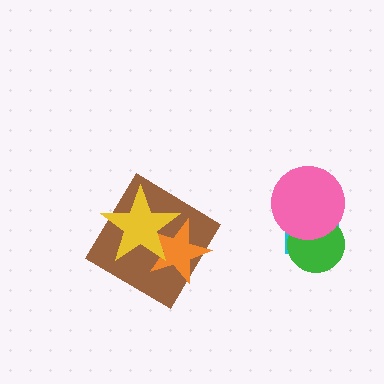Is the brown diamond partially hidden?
Yes, it is partially covered by another shape.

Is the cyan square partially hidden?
Yes, it is partially covered by another shape.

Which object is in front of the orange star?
The yellow star is in front of the orange star.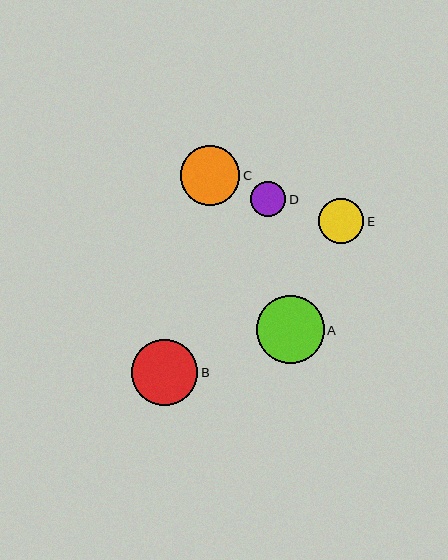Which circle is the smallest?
Circle D is the smallest with a size of approximately 35 pixels.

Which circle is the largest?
Circle A is the largest with a size of approximately 68 pixels.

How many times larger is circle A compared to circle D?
Circle A is approximately 1.9 times the size of circle D.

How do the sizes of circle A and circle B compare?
Circle A and circle B are approximately the same size.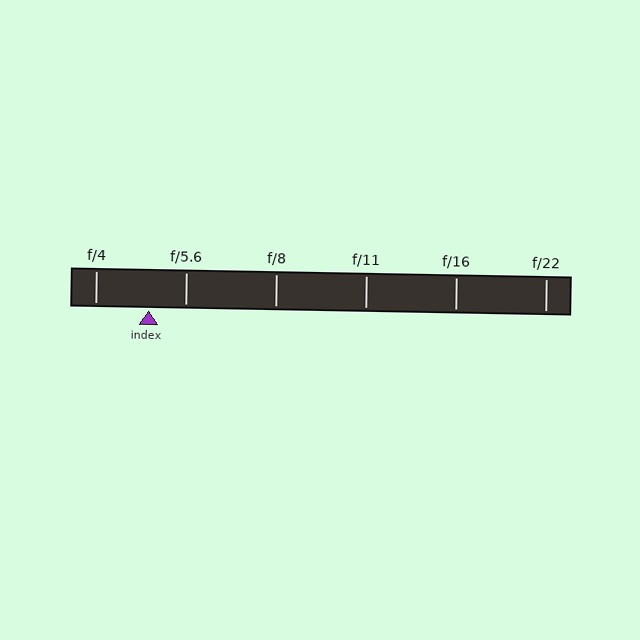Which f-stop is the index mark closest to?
The index mark is closest to f/5.6.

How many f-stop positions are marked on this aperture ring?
There are 6 f-stop positions marked.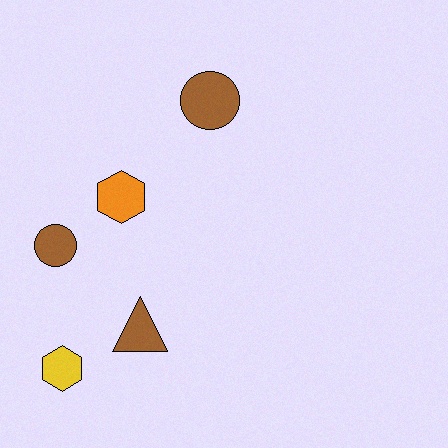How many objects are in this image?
There are 5 objects.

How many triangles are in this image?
There is 1 triangle.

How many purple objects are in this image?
There are no purple objects.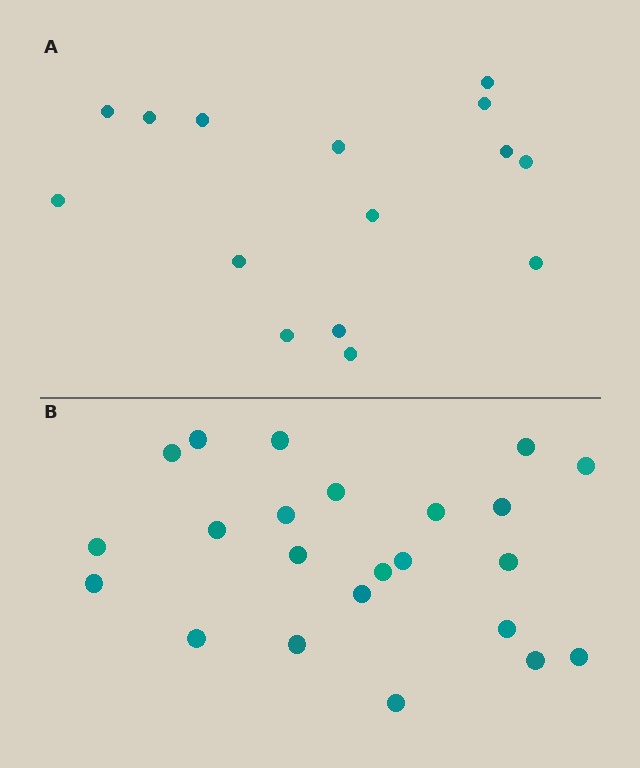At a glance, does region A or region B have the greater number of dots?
Region B (the bottom region) has more dots.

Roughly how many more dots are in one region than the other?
Region B has roughly 8 or so more dots than region A.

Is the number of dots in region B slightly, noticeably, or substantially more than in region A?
Region B has substantially more. The ratio is roughly 1.5 to 1.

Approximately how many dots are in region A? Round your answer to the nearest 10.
About 20 dots. (The exact count is 15, which rounds to 20.)